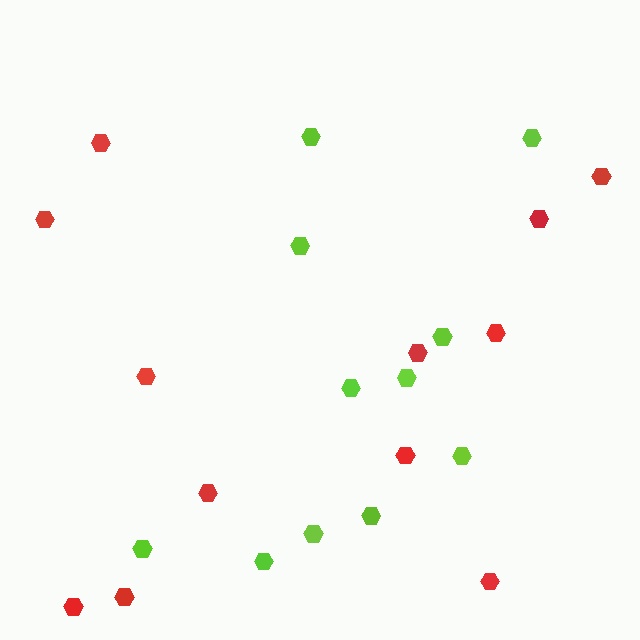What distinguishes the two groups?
There are 2 groups: one group of red hexagons (12) and one group of lime hexagons (11).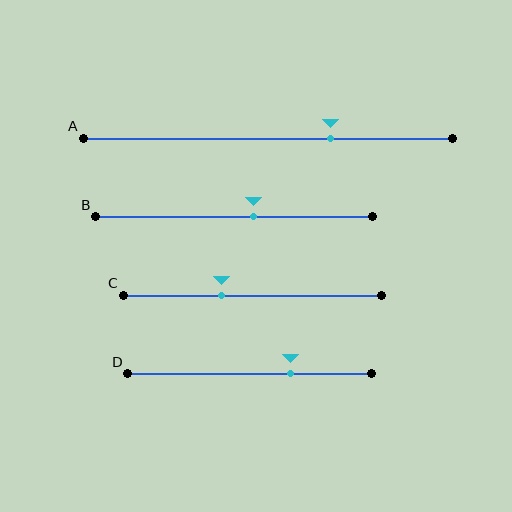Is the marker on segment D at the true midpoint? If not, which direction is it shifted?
No, the marker on segment D is shifted to the right by about 17% of the segment length.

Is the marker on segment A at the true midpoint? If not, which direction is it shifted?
No, the marker on segment A is shifted to the right by about 17% of the segment length.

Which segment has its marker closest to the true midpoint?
Segment B has its marker closest to the true midpoint.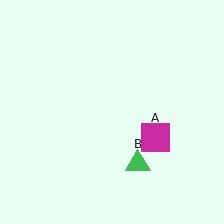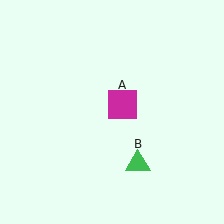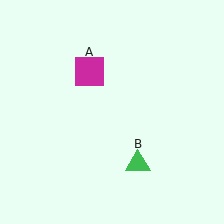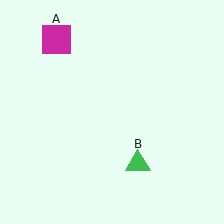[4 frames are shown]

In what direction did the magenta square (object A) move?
The magenta square (object A) moved up and to the left.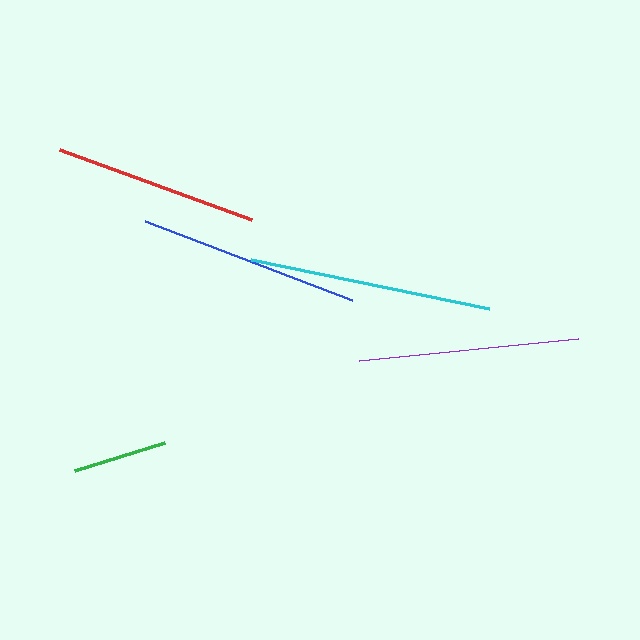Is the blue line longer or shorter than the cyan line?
The cyan line is longer than the blue line.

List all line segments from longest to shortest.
From longest to shortest: cyan, blue, purple, red, green.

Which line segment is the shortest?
The green line is the shortest at approximately 94 pixels.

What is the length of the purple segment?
The purple segment is approximately 220 pixels long.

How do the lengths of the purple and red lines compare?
The purple and red lines are approximately the same length.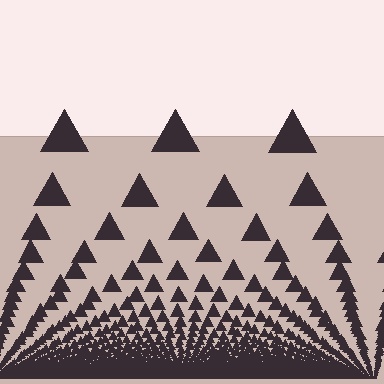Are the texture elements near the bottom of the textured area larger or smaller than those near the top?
Smaller. The gradient is inverted — elements near the bottom are smaller and denser.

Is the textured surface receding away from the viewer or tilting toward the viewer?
The surface appears to tilt toward the viewer. Texture elements get larger and sparser toward the top.